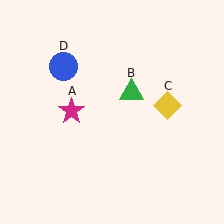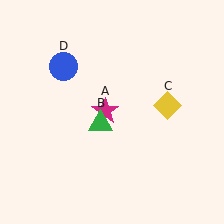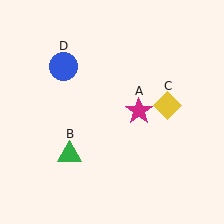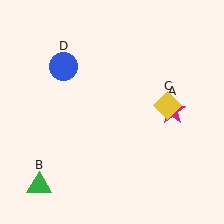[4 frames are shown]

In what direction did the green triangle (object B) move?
The green triangle (object B) moved down and to the left.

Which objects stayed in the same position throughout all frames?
Yellow diamond (object C) and blue circle (object D) remained stationary.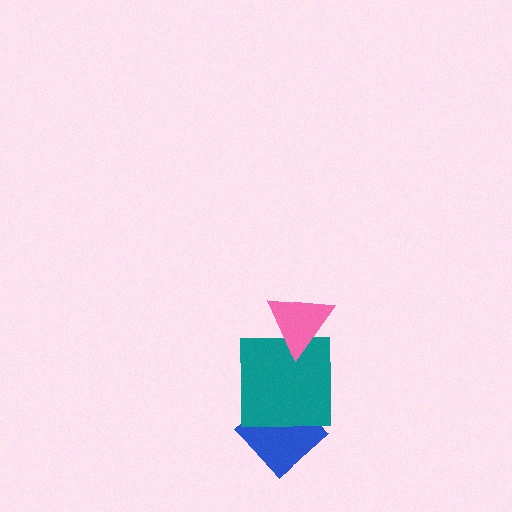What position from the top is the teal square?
The teal square is 2nd from the top.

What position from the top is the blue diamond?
The blue diamond is 3rd from the top.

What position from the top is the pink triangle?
The pink triangle is 1st from the top.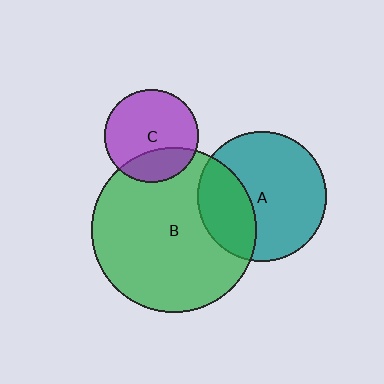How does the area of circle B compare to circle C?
Approximately 3.1 times.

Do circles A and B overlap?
Yes.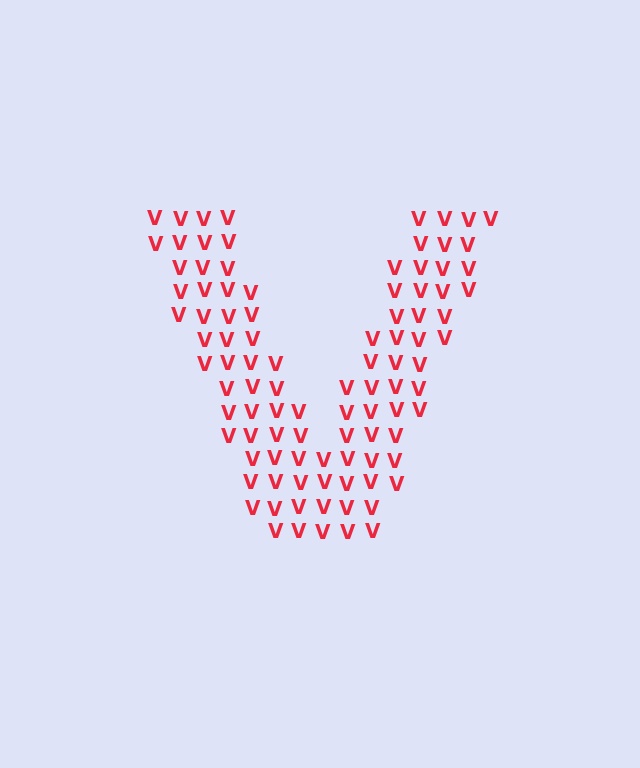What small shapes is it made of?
It is made of small letter V's.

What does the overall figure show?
The overall figure shows the letter V.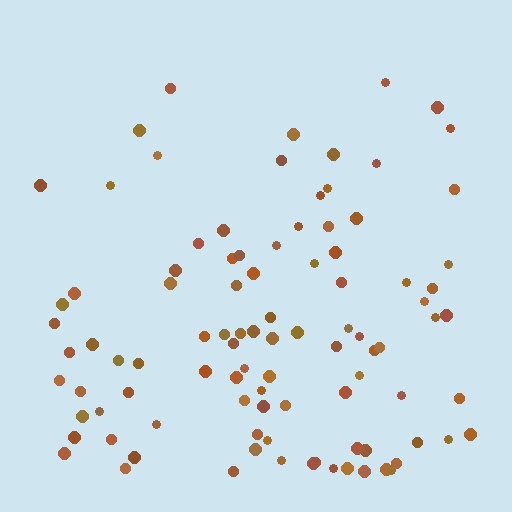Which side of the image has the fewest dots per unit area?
The top.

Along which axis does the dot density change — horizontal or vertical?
Vertical.